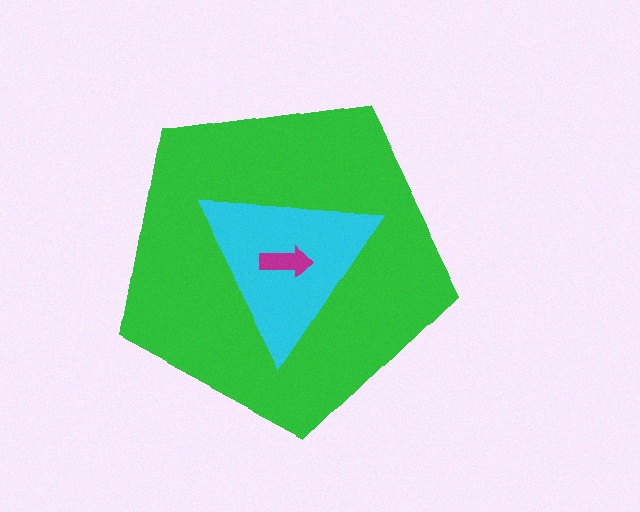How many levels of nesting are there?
3.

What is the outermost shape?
The green pentagon.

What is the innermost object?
The magenta arrow.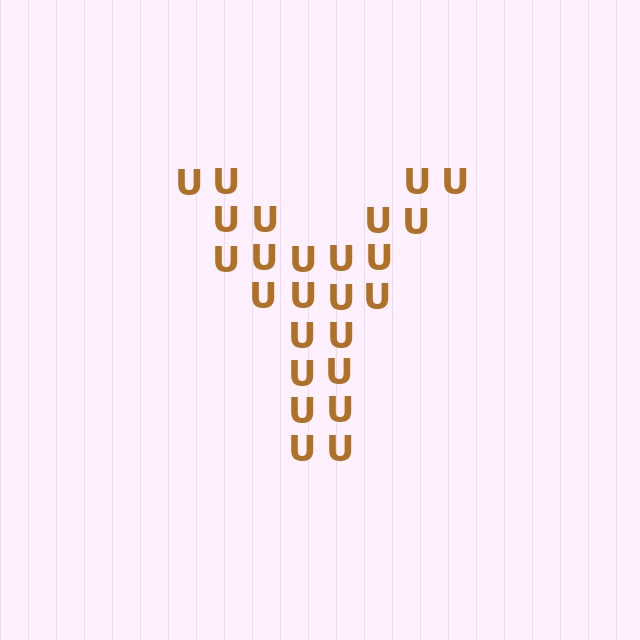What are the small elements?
The small elements are letter U's.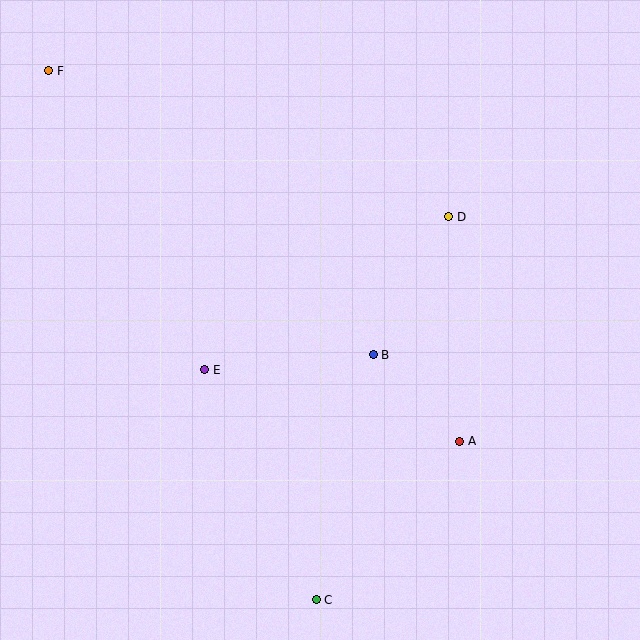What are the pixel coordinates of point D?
Point D is at (449, 217).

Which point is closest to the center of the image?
Point B at (373, 355) is closest to the center.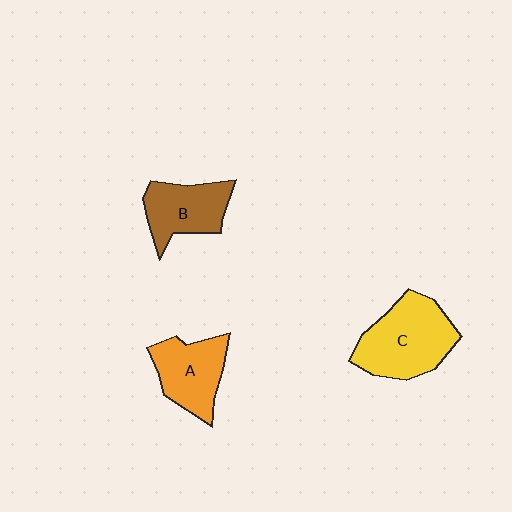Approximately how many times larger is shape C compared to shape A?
Approximately 1.4 times.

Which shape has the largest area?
Shape C (yellow).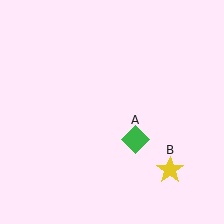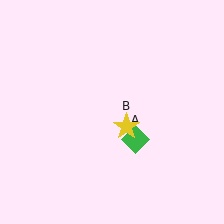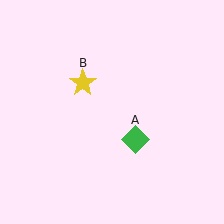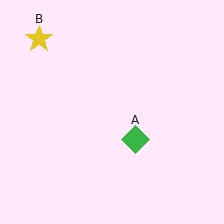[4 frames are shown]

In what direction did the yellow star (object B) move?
The yellow star (object B) moved up and to the left.